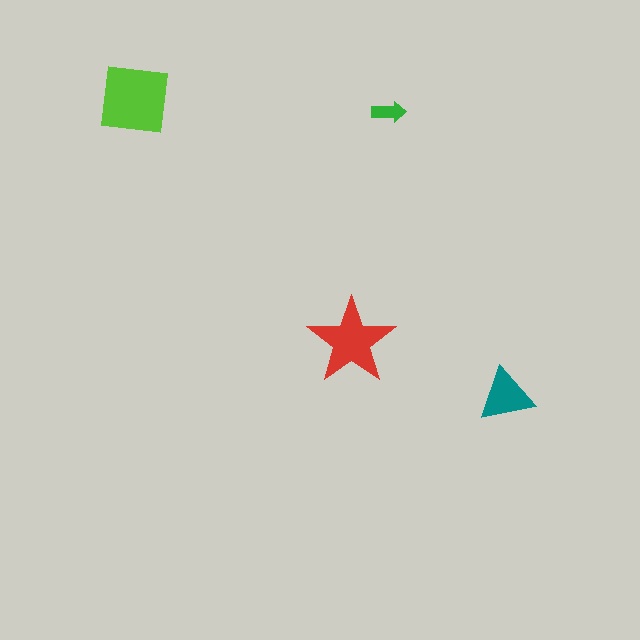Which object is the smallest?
The green arrow.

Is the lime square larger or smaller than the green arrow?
Larger.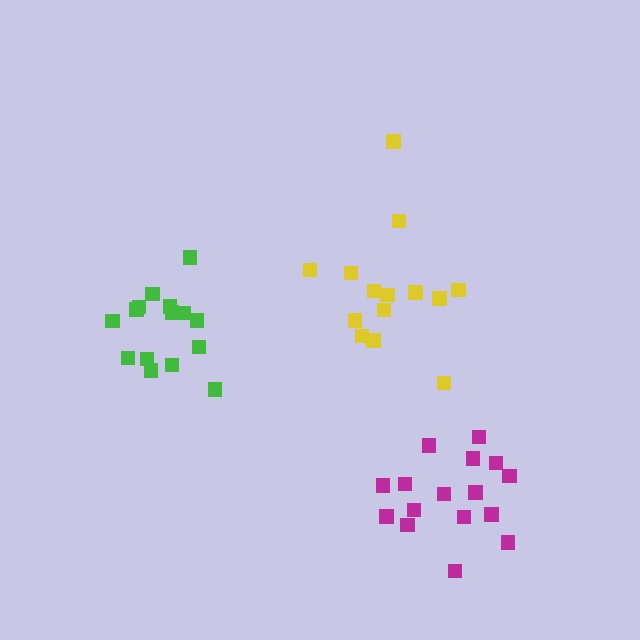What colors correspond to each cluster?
The clusters are colored: yellow, magenta, green.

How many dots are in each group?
Group 1: 14 dots, Group 2: 16 dots, Group 3: 15 dots (45 total).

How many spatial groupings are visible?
There are 3 spatial groupings.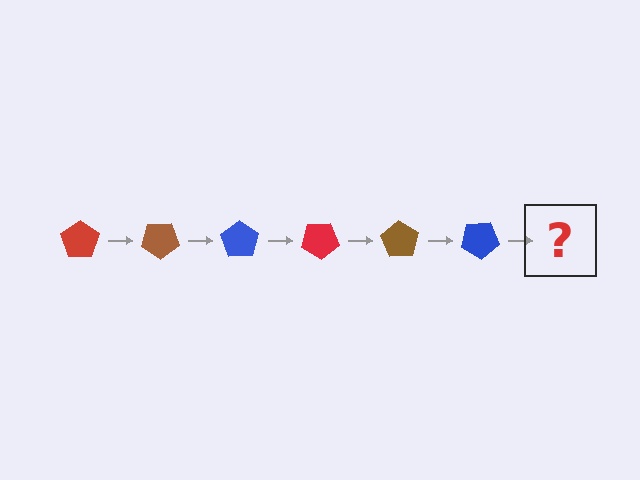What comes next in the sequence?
The next element should be a red pentagon, rotated 210 degrees from the start.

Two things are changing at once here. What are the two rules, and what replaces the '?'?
The two rules are that it rotates 35 degrees each step and the color cycles through red, brown, and blue. The '?' should be a red pentagon, rotated 210 degrees from the start.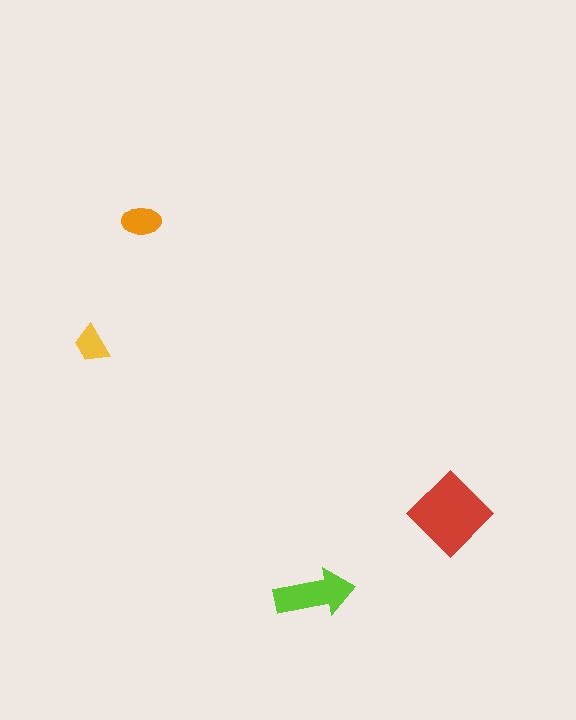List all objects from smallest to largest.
The yellow trapezoid, the orange ellipse, the lime arrow, the red diamond.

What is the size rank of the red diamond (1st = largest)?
1st.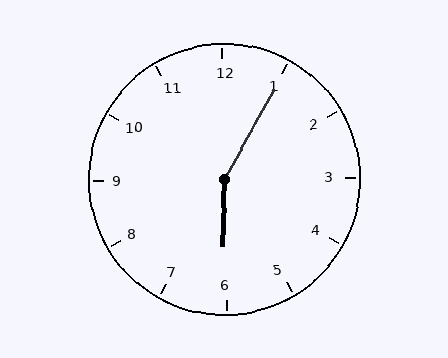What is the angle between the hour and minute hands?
Approximately 152 degrees.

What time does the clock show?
6:05.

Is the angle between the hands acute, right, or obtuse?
It is obtuse.